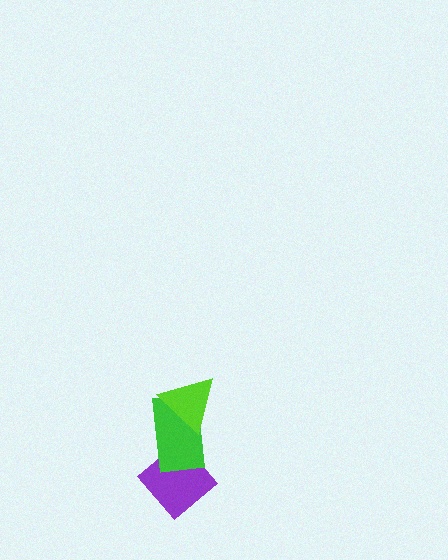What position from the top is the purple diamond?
The purple diamond is 3rd from the top.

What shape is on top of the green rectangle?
The lime triangle is on top of the green rectangle.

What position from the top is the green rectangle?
The green rectangle is 2nd from the top.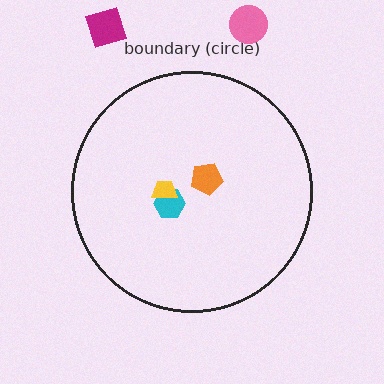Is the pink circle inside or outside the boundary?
Outside.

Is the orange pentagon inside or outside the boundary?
Inside.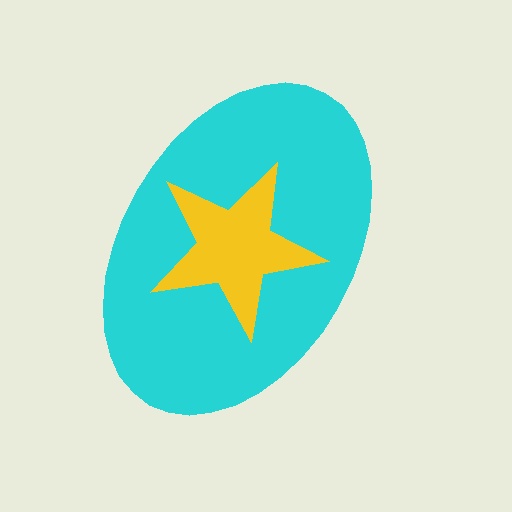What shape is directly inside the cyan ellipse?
The yellow star.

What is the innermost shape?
The yellow star.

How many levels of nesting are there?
2.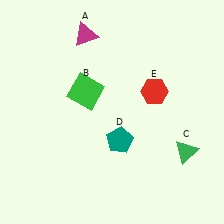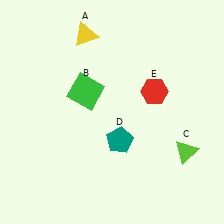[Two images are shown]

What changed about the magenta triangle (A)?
In Image 1, A is magenta. In Image 2, it changed to yellow.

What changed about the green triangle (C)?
In Image 1, C is green. In Image 2, it changed to lime.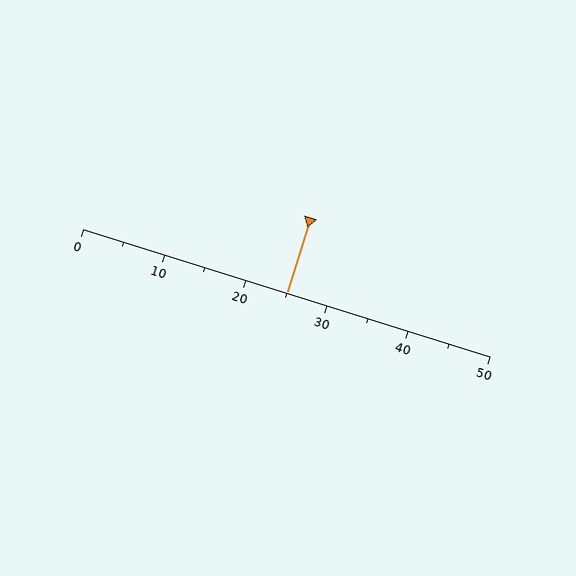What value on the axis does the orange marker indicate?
The marker indicates approximately 25.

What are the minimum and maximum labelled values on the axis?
The axis runs from 0 to 50.